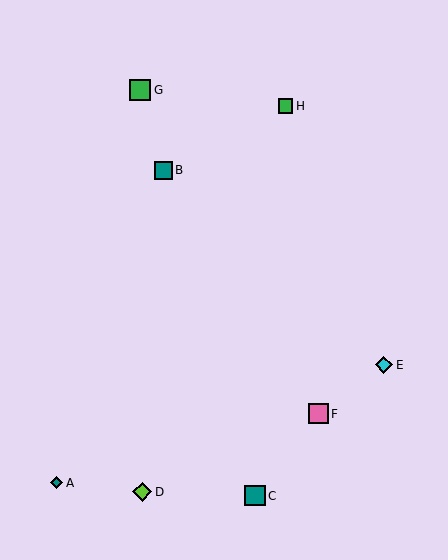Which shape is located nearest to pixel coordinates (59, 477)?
The teal diamond (labeled A) at (57, 483) is nearest to that location.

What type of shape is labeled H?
Shape H is a green square.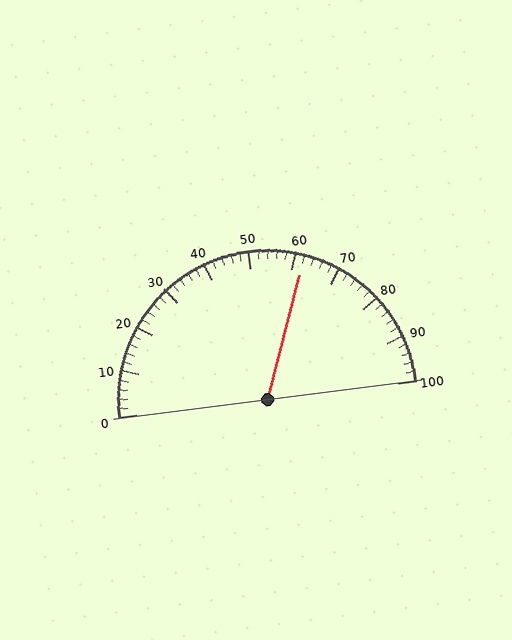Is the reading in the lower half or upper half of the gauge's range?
The reading is in the upper half of the range (0 to 100).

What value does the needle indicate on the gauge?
The needle indicates approximately 62.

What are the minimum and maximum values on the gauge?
The gauge ranges from 0 to 100.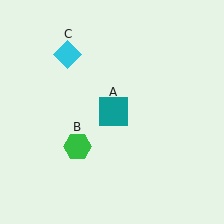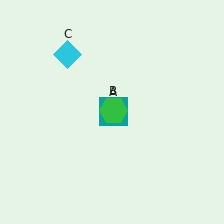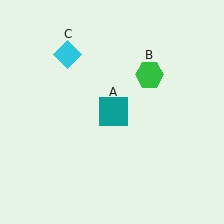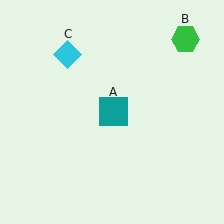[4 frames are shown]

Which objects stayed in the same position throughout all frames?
Teal square (object A) and cyan diamond (object C) remained stationary.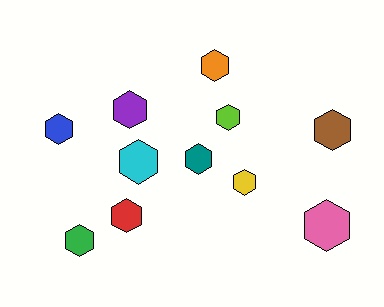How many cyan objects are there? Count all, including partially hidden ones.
There is 1 cyan object.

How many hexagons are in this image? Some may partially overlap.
There are 11 hexagons.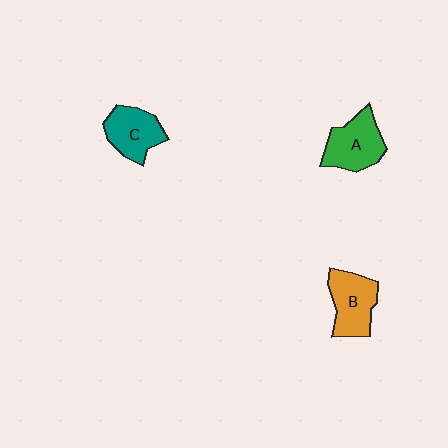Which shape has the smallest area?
Shape C (teal).